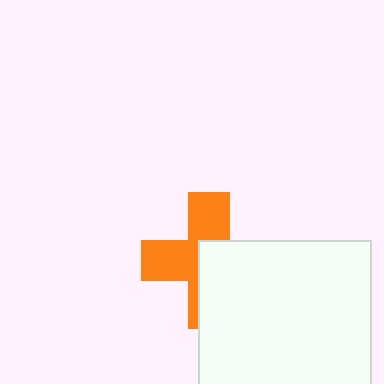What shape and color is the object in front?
The object in front is a white rectangle.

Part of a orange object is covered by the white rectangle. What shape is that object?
It is a cross.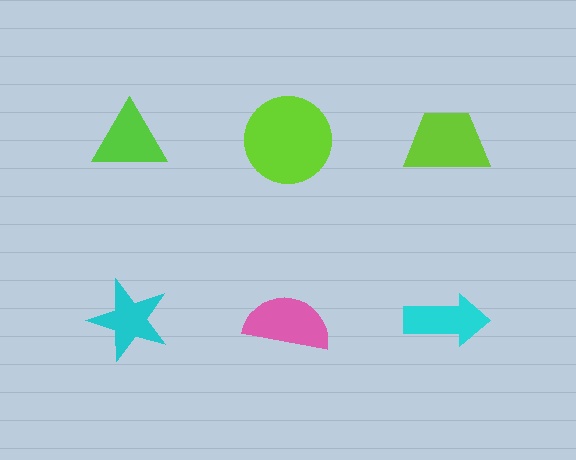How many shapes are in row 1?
3 shapes.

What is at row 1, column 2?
A lime circle.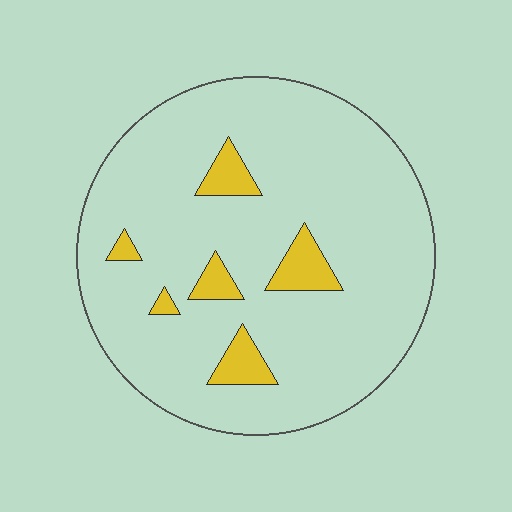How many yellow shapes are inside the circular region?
6.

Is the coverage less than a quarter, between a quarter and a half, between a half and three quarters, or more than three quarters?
Less than a quarter.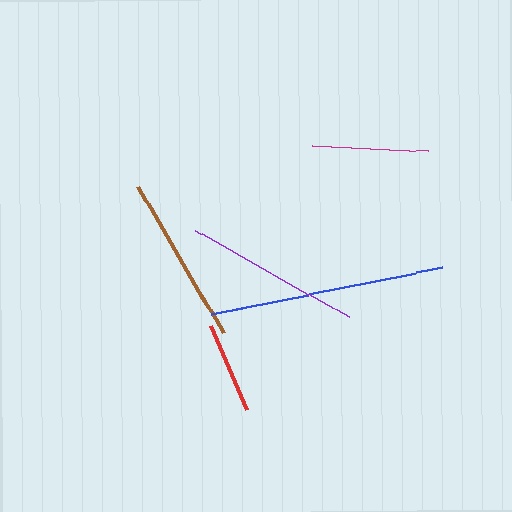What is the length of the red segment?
The red segment is approximately 92 pixels long.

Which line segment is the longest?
The blue line is the longest at approximately 236 pixels.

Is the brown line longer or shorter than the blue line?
The blue line is longer than the brown line.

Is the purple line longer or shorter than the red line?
The purple line is longer than the red line.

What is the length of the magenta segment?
The magenta segment is approximately 117 pixels long.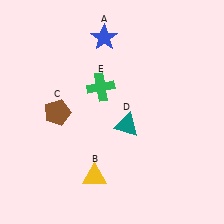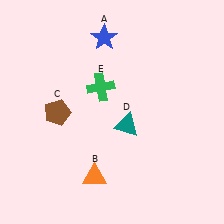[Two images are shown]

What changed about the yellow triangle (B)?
In Image 1, B is yellow. In Image 2, it changed to orange.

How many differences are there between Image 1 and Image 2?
There is 1 difference between the two images.